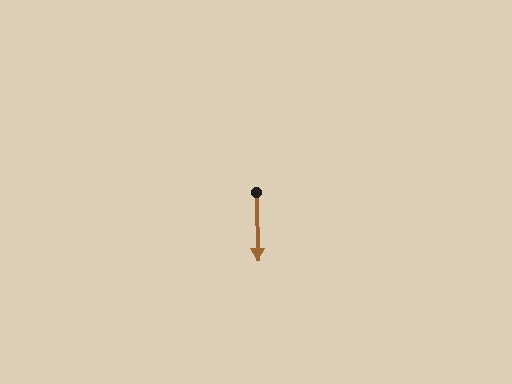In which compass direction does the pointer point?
South.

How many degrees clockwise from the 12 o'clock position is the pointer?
Approximately 178 degrees.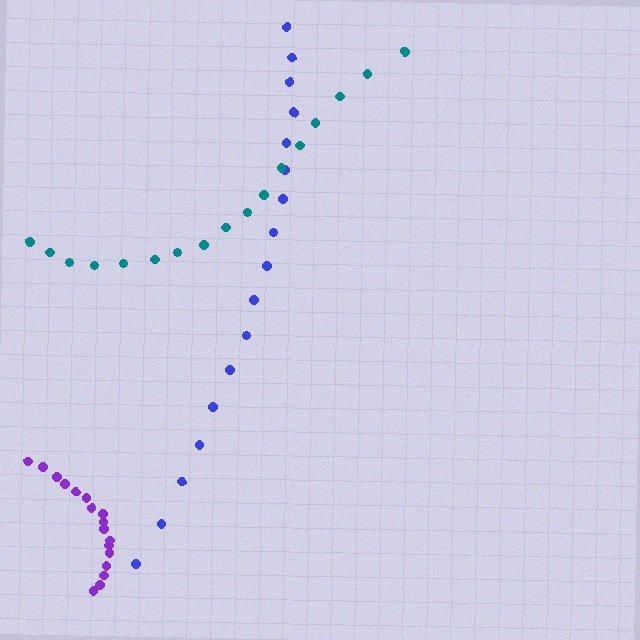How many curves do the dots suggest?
There are 3 distinct paths.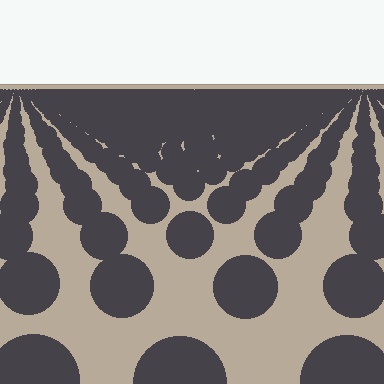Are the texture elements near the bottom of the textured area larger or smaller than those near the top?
Larger. Near the bottom, elements are closer to the viewer and appear at a bigger on-screen size.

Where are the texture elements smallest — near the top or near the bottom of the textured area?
Near the top.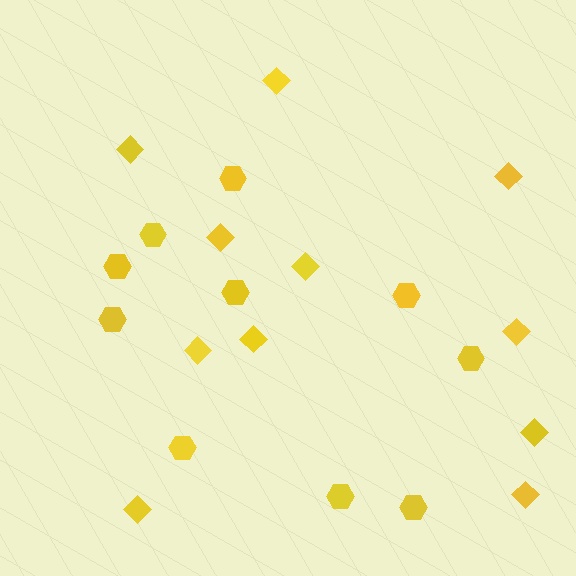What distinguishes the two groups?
There are 2 groups: one group of hexagons (10) and one group of diamonds (11).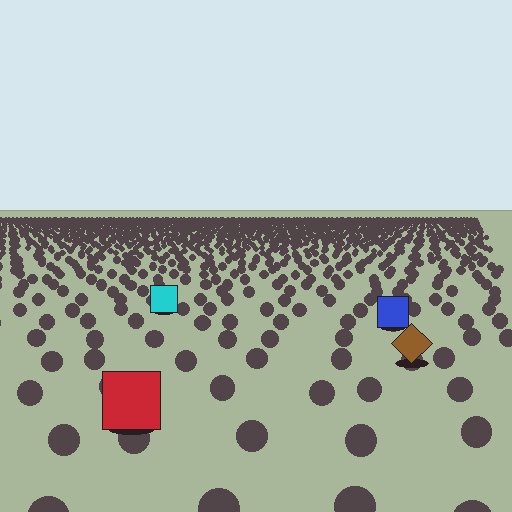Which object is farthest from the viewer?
The cyan square is farthest from the viewer. It appears smaller and the ground texture around it is denser.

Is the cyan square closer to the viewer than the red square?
No. The red square is closer — you can tell from the texture gradient: the ground texture is coarser near it.